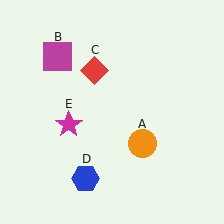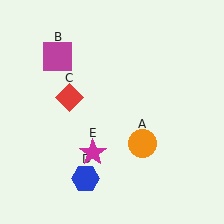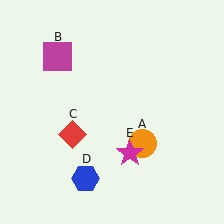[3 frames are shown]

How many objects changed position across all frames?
2 objects changed position: red diamond (object C), magenta star (object E).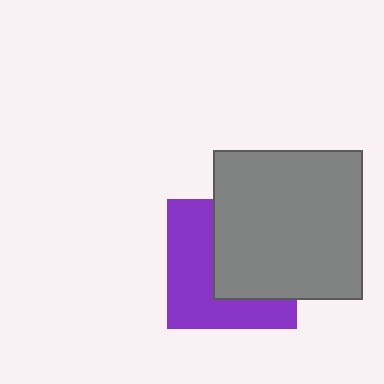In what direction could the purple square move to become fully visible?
The purple square could move left. That would shift it out from behind the gray square entirely.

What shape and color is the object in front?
The object in front is a gray square.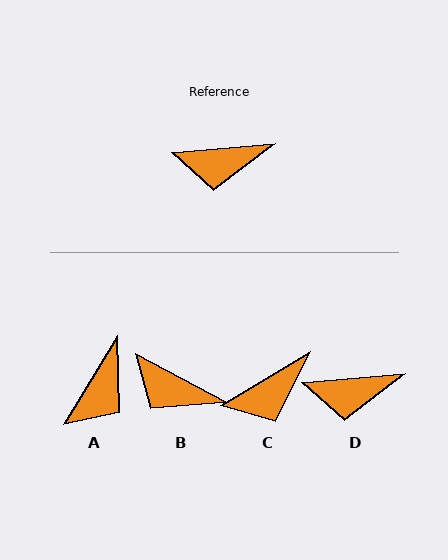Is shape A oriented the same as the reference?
No, it is off by about 54 degrees.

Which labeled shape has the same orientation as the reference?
D.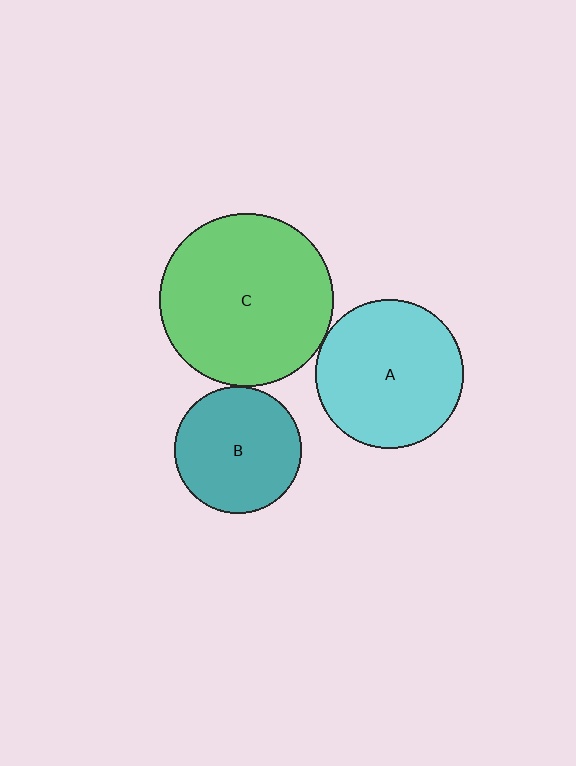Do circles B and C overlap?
Yes.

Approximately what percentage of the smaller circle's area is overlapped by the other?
Approximately 5%.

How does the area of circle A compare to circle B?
Approximately 1.4 times.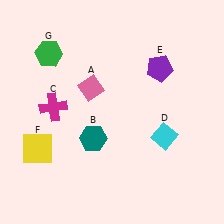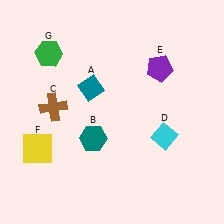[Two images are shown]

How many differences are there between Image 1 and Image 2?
There are 2 differences between the two images.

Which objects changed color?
A changed from pink to teal. C changed from magenta to brown.